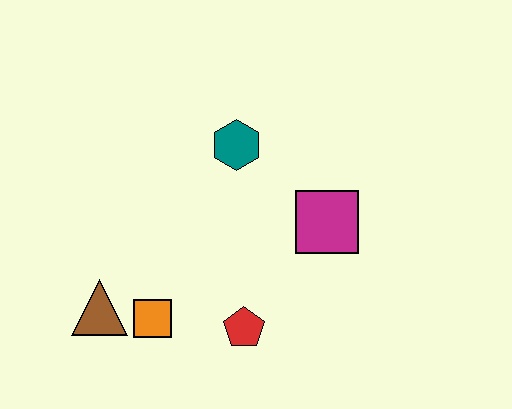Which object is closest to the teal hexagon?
The magenta square is closest to the teal hexagon.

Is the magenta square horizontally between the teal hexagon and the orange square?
No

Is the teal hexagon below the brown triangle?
No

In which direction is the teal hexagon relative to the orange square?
The teal hexagon is above the orange square.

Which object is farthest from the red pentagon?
The teal hexagon is farthest from the red pentagon.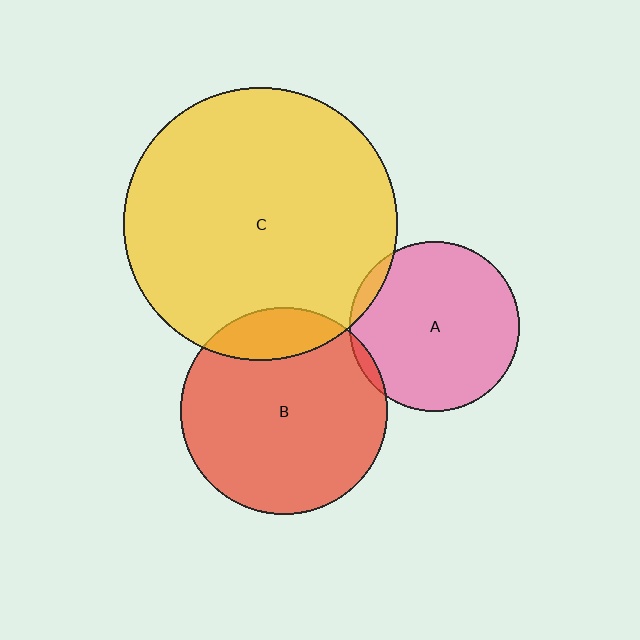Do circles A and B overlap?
Yes.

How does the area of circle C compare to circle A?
Approximately 2.6 times.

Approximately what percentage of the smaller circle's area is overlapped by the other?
Approximately 5%.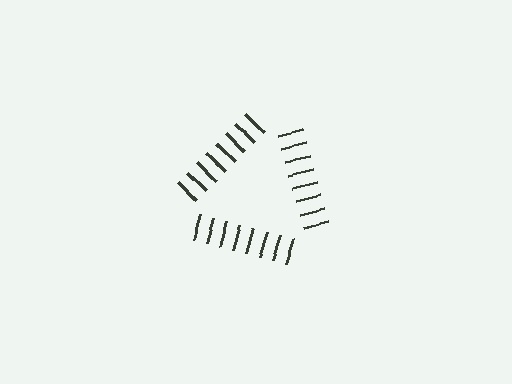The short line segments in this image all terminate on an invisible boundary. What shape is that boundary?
An illusory triangle — the line segments terminate on its edges but no continuous stroke is drawn.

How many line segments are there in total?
24 — 8 along each of the 3 edges.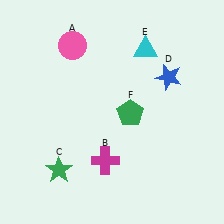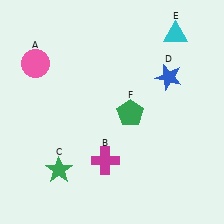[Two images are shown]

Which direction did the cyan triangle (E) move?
The cyan triangle (E) moved right.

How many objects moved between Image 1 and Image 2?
2 objects moved between the two images.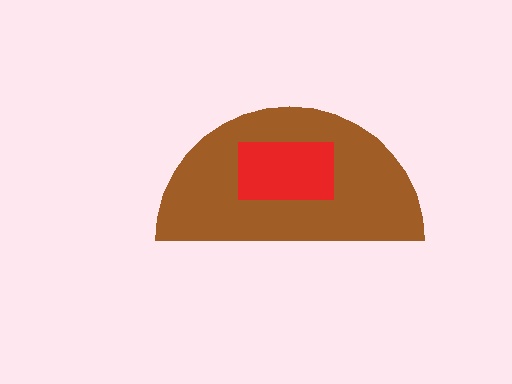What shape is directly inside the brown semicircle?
The red rectangle.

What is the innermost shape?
The red rectangle.